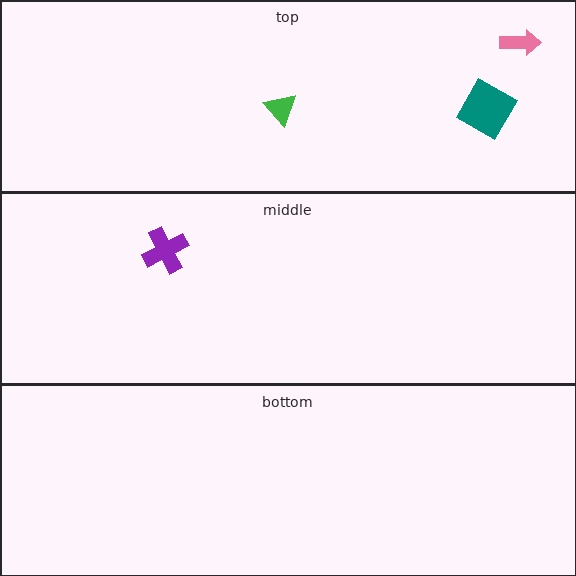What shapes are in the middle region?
The purple cross.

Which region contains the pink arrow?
The top region.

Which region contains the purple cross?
The middle region.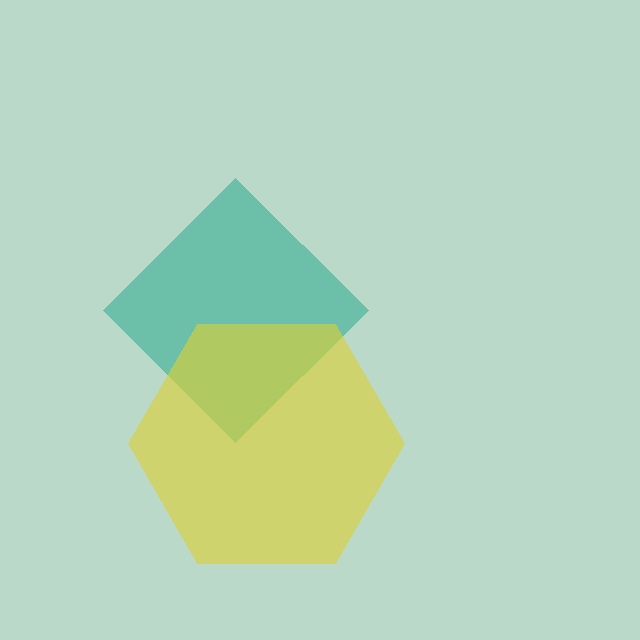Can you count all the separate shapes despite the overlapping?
Yes, there are 2 separate shapes.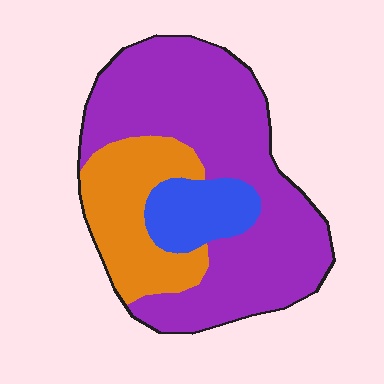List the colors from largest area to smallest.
From largest to smallest: purple, orange, blue.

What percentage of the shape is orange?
Orange covers roughly 25% of the shape.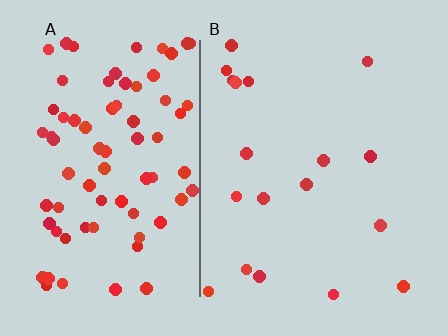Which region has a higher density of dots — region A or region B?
A (the left).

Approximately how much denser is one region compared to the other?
Approximately 4.3× — region A over region B.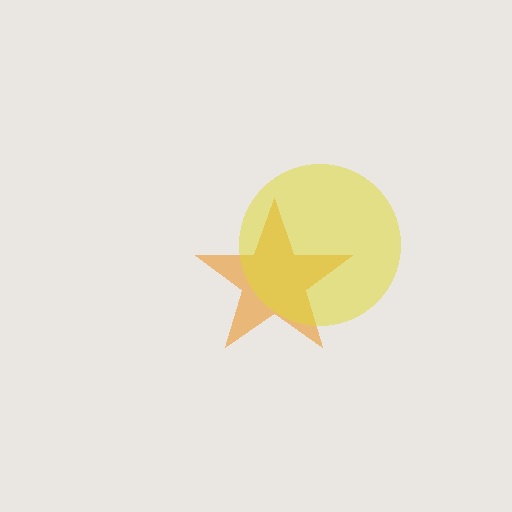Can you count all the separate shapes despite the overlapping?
Yes, there are 2 separate shapes.